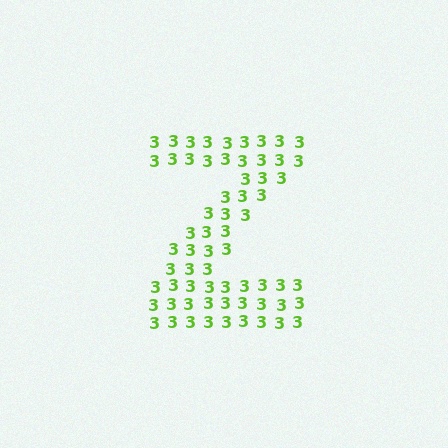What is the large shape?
The large shape is the letter Z.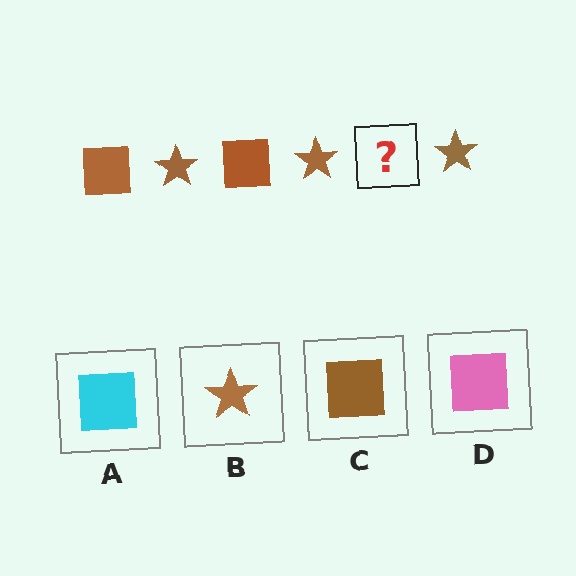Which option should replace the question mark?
Option C.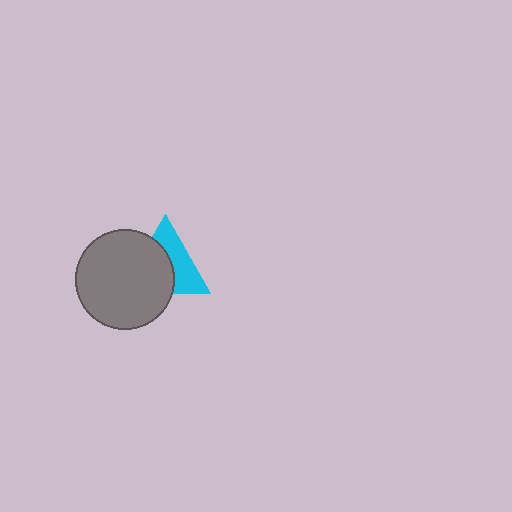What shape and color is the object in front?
The object in front is a gray circle.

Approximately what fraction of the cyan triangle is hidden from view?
Roughly 53% of the cyan triangle is hidden behind the gray circle.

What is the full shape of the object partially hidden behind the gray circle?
The partially hidden object is a cyan triangle.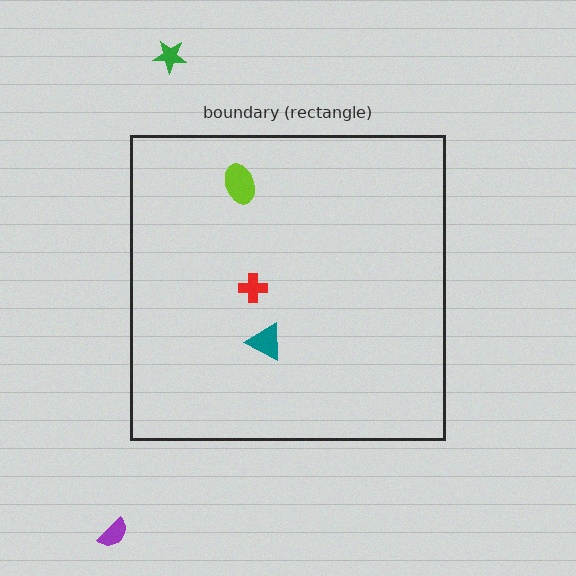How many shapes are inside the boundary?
3 inside, 2 outside.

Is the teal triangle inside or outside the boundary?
Inside.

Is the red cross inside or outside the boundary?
Inside.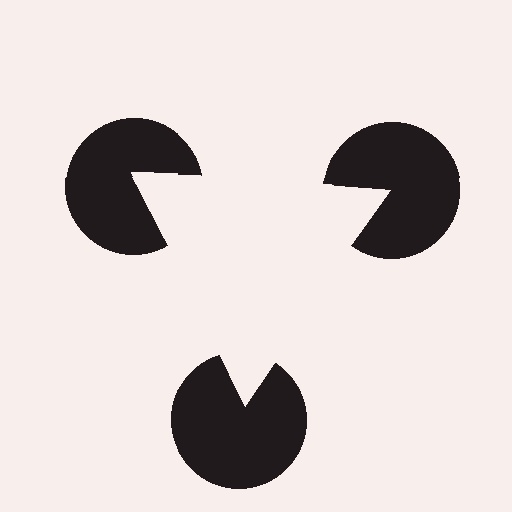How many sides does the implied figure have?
3 sides.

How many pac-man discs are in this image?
There are 3 — one at each vertex of the illusory triangle.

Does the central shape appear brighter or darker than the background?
It typically appears slightly brighter than the background, even though no actual brightness change is drawn.